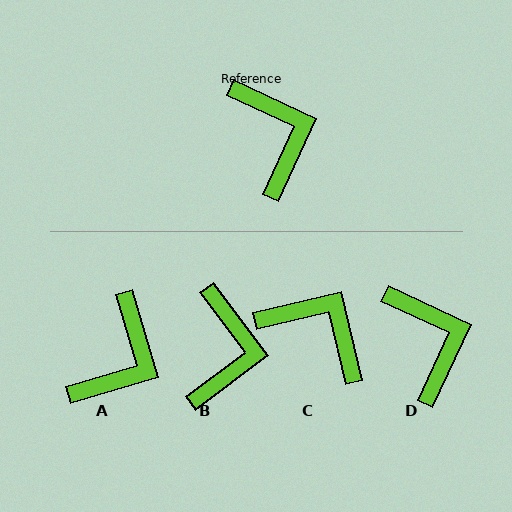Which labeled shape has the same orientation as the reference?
D.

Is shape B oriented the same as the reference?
No, it is off by about 28 degrees.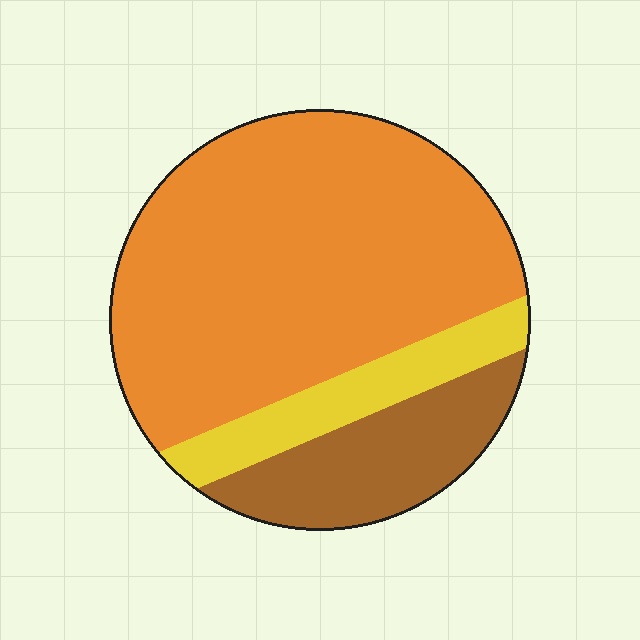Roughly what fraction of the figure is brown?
Brown covers roughly 20% of the figure.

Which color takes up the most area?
Orange, at roughly 65%.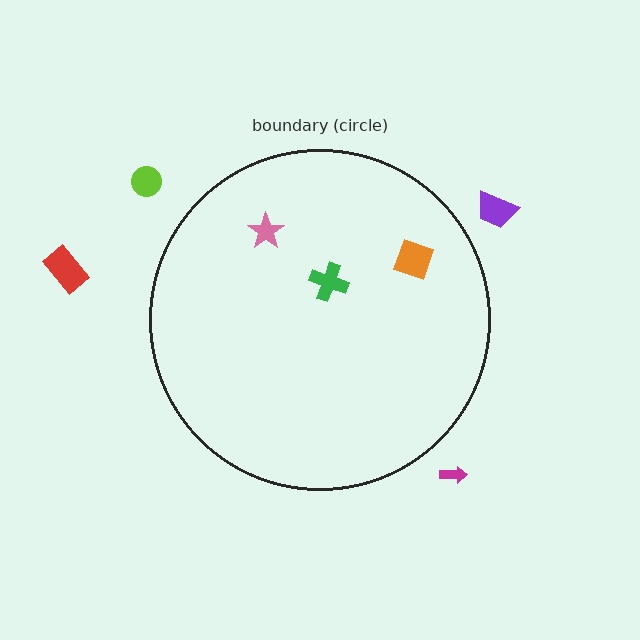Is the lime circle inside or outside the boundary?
Outside.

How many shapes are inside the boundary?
3 inside, 4 outside.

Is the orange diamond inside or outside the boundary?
Inside.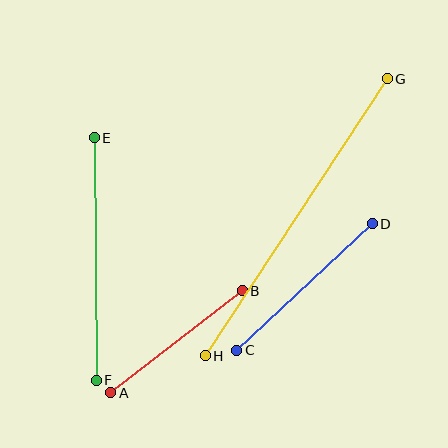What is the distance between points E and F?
The distance is approximately 242 pixels.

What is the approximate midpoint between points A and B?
The midpoint is at approximately (176, 342) pixels.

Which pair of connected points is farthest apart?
Points G and H are farthest apart.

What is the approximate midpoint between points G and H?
The midpoint is at approximately (296, 217) pixels.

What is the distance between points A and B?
The distance is approximately 167 pixels.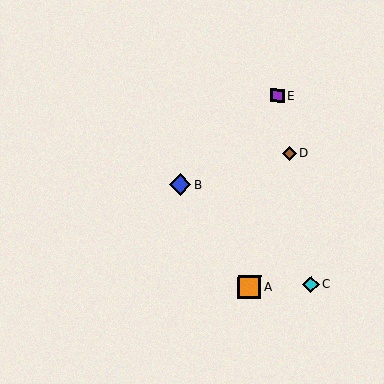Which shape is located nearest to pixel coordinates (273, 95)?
The purple square (labeled E) at (277, 96) is nearest to that location.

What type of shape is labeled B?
Shape B is a blue diamond.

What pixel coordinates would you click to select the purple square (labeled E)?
Click at (277, 96) to select the purple square E.